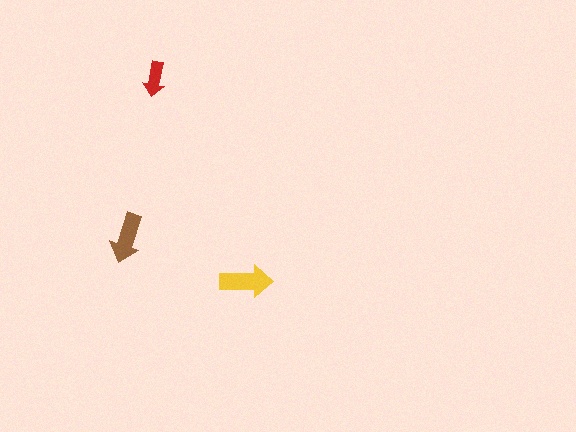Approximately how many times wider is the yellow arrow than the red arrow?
About 1.5 times wider.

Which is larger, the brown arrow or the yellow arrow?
The yellow one.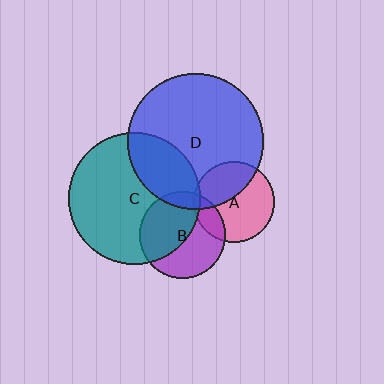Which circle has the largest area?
Circle D (blue).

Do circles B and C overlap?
Yes.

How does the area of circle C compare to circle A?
Approximately 2.7 times.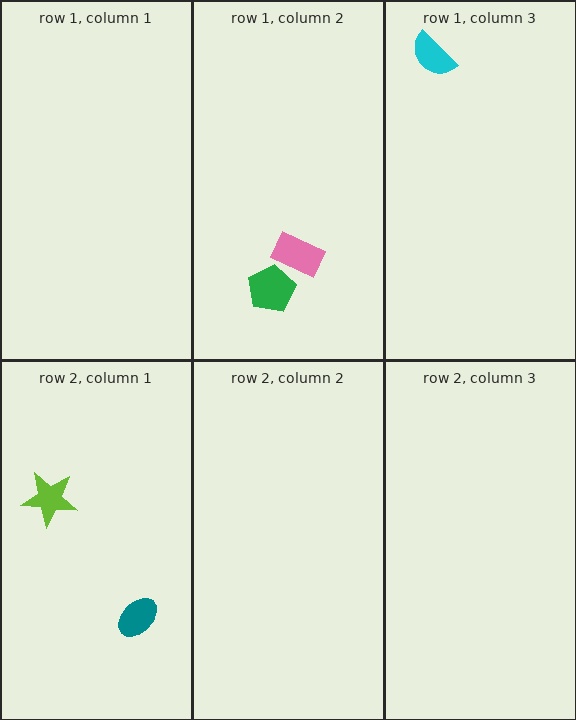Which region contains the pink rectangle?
The row 1, column 2 region.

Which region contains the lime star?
The row 2, column 1 region.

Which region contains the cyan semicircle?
The row 1, column 3 region.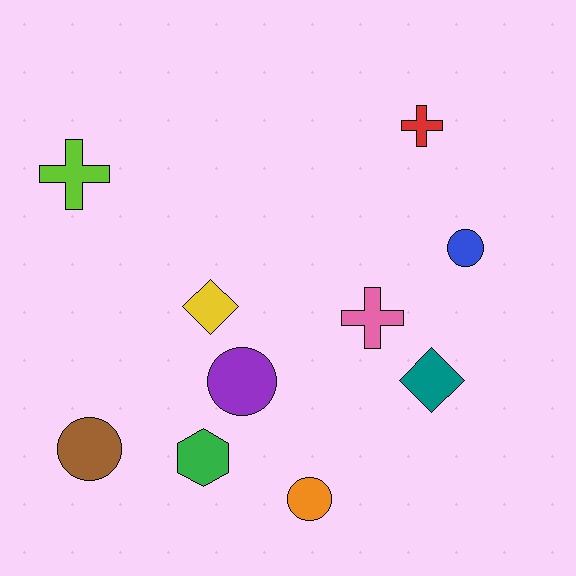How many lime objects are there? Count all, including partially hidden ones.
There is 1 lime object.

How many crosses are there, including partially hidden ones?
There are 3 crosses.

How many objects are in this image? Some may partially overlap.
There are 10 objects.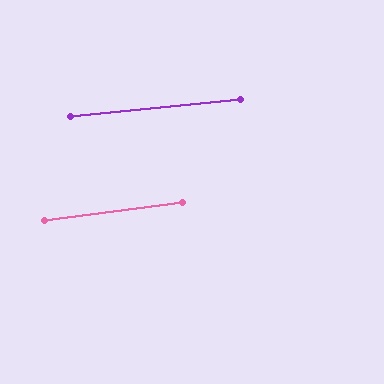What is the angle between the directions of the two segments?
Approximately 2 degrees.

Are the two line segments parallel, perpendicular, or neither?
Parallel — their directions differ by only 1.9°.